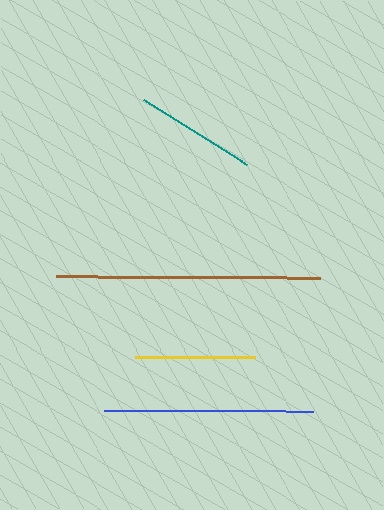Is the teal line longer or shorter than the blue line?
The blue line is longer than the teal line.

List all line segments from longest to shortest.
From longest to shortest: brown, blue, teal, yellow.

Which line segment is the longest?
The brown line is the longest at approximately 264 pixels.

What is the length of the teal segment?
The teal segment is approximately 123 pixels long.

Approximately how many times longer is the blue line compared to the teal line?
The blue line is approximately 1.7 times the length of the teal line.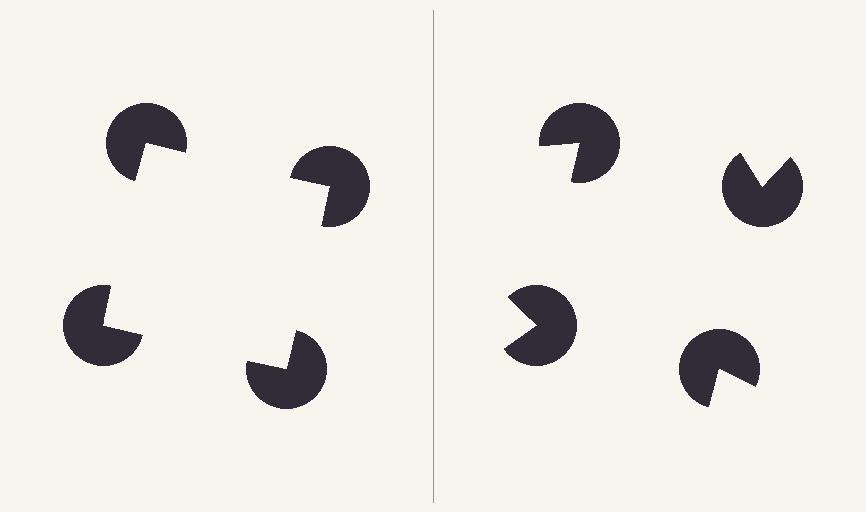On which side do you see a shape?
An illusory square appears on the left side. On the right side the wedge cuts are rotated, so no coherent shape forms.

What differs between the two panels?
The pac-man discs are positioned identically on both sides; only the wedge orientations differ. On the left they align to a square; on the right they are misaligned.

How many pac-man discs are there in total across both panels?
8 — 4 on each side.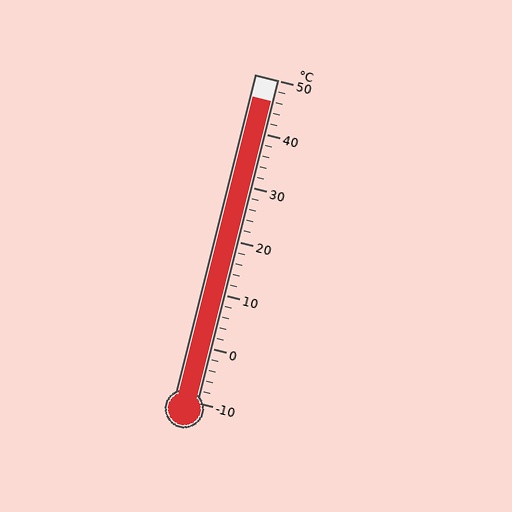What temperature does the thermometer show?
The thermometer shows approximately 46°C.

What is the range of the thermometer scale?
The thermometer scale ranges from -10°C to 50°C.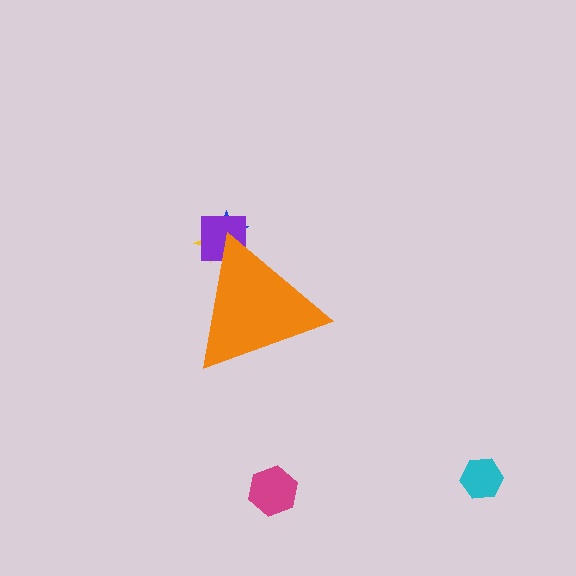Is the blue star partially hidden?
Yes, the blue star is partially hidden behind the orange triangle.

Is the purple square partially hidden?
Yes, the purple square is partially hidden behind the orange triangle.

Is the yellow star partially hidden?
Yes, the yellow star is partially hidden behind the orange triangle.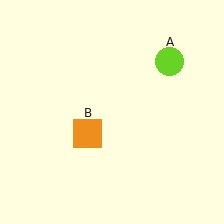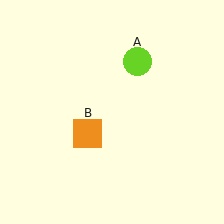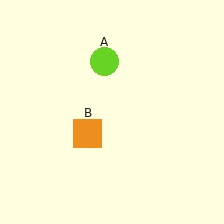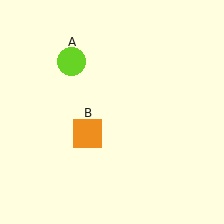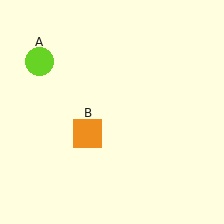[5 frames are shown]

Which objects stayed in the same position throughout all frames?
Orange square (object B) remained stationary.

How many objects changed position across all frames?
1 object changed position: lime circle (object A).